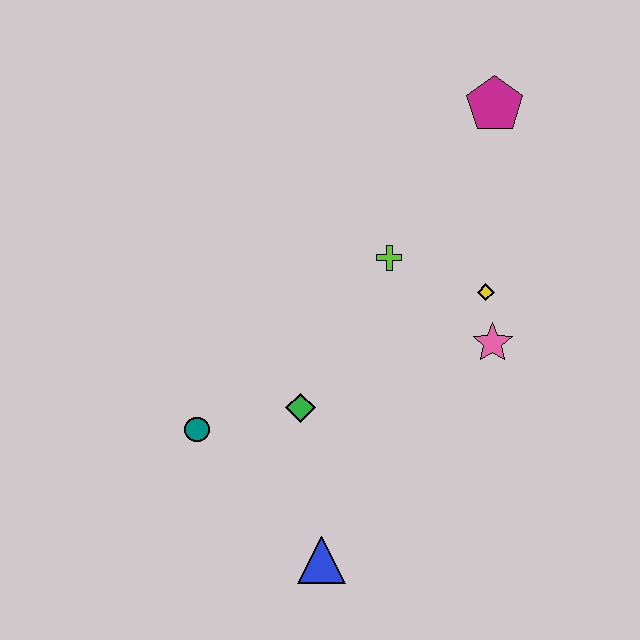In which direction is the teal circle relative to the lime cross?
The teal circle is to the left of the lime cross.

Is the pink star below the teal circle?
No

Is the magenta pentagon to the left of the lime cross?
No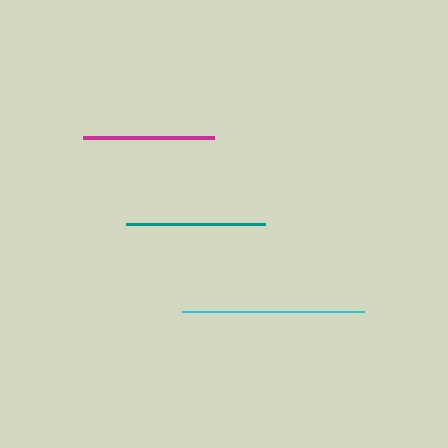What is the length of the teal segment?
The teal segment is approximately 139 pixels long.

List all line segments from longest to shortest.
From longest to shortest: cyan, teal, magenta.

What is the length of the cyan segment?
The cyan segment is approximately 182 pixels long.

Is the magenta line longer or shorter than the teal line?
The teal line is longer than the magenta line.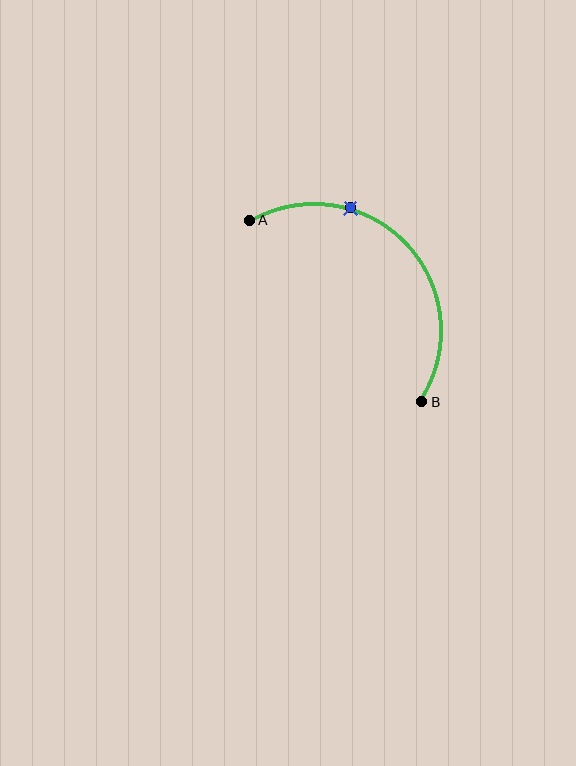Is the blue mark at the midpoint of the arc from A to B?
No. The blue mark lies on the arc but is closer to endpoint A. The arc midpoint would be at the point on the curve equidistant along the arc from both A and B.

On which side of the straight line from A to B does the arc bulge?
The arc bulges above and to the right of the straight line connecting A and B.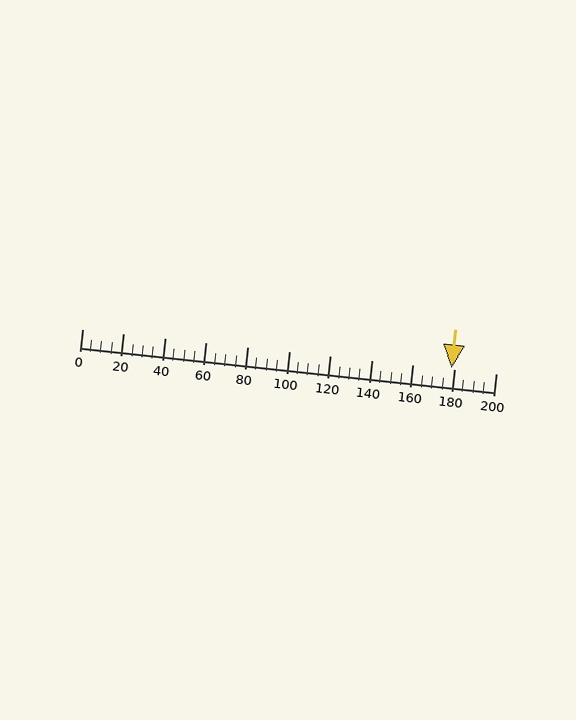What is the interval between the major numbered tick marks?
The major tick marks are spaced 20 units apart.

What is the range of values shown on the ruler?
The ruler shows values from 0 to 200.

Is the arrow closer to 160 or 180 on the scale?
The arrow is closer to 180.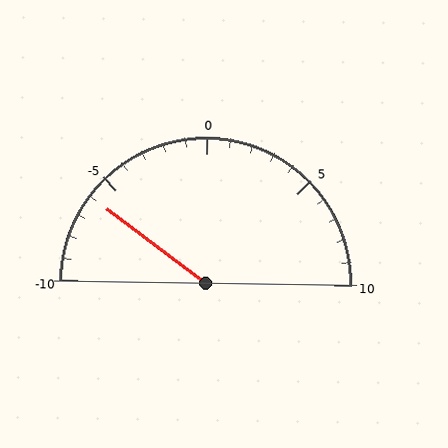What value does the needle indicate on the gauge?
The needle indicates approximately -6.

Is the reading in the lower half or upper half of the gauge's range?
The reading is in the lower half of the range (-10 to 10).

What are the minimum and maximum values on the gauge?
The gauge ranges from -10 to 10.